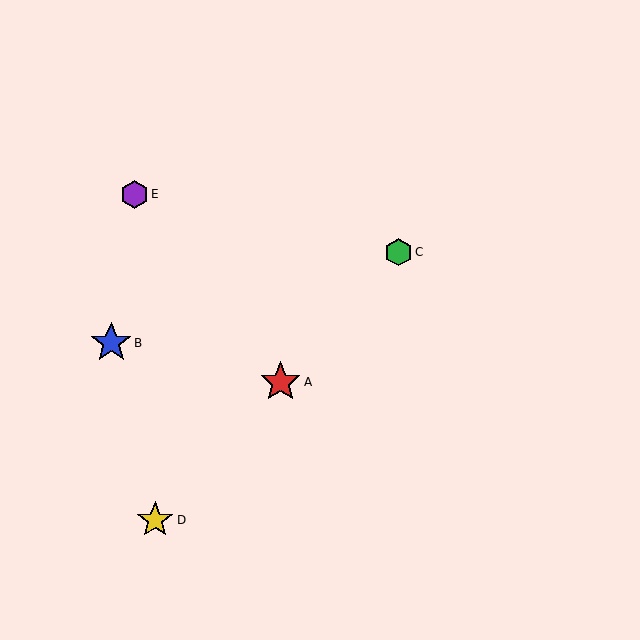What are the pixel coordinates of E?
Object E is at (134, 194).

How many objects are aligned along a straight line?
3 objects (A, C, D) are aligned along a straight line.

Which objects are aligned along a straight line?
Objects A, C, D are aligned along a straight line.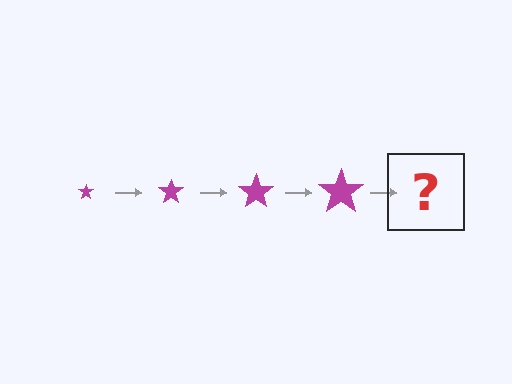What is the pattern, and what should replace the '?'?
The pattern is that the star gets progressively larger each step. The '?' should be a magenta star, larger than the previous one.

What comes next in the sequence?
The next element should be a magenta star, larger than the previous one.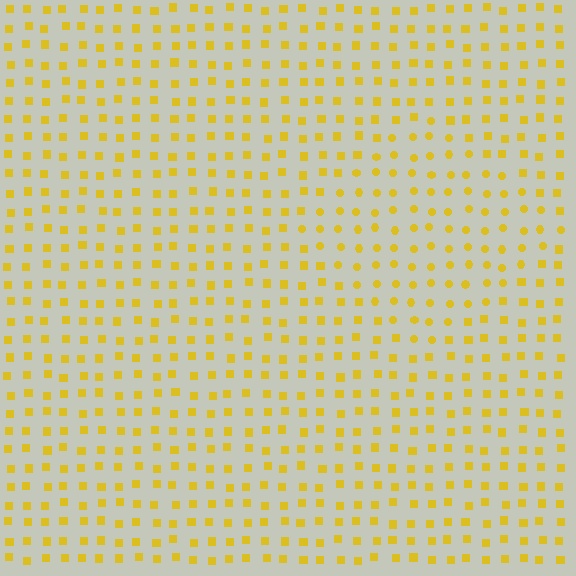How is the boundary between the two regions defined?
The boundary is defined by a change in element shape: circles inside vs. squares outside. All elements share the same color and spacing.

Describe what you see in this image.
The image is filled with small yellow elements arranged in a uniform grid. A diamond-shaped region contains circles, while the surrounding area contains squares. The boundary is defined purely by the change in element shape.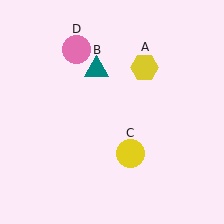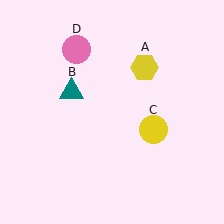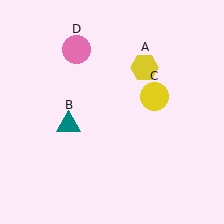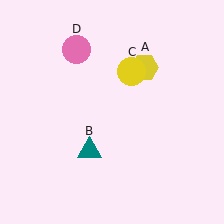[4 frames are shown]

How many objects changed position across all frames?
2 objects changed position: teal triangle (object B), yellow circle (object C).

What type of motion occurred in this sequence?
The teal triangle (object B), yellow circle (object C) rotated counterclockwise around the center of the scene.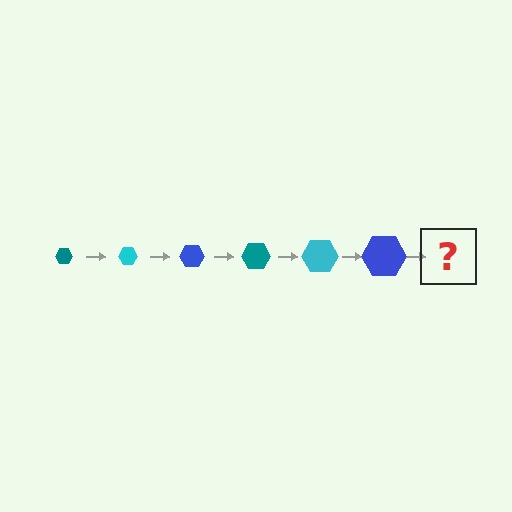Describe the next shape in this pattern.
It should be a teal hexagon, larger than the previous one.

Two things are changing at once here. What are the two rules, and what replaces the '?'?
The two rules are that the hexagon grows larger each step and the color cycles through teal, cyan, and blue. The '?' should be a teal hexagon, larger than the previous one.